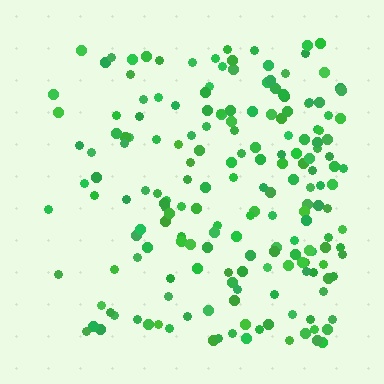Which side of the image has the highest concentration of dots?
The right.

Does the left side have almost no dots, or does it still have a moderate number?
Still a moderate number, just noticeably fewer than the right.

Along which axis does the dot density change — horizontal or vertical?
Horizontal.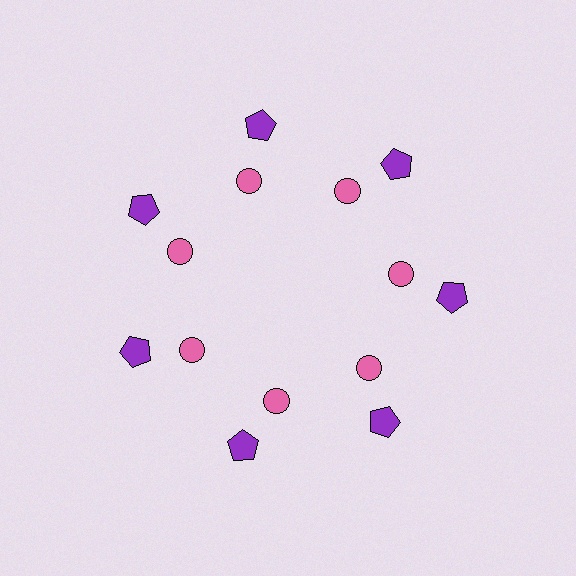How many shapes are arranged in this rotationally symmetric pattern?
There are 14 shapes, arranged in 7 groups of 2.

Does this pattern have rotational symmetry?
Yes, this pattern has 7-fold rotational symmetry. It looks the same after rotating 51 degrees around the center.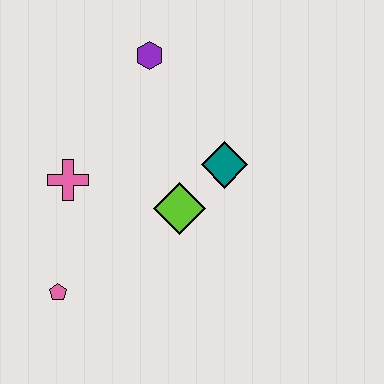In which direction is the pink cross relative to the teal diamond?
The pink cross is to the left of the teal diamond.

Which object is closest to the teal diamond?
The lime diamond is closest to the teal diamond.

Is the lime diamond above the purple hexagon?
No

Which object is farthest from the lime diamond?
The purple hexagon is farthest from the lime diamond.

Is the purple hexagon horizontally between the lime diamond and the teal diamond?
No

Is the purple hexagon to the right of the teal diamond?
No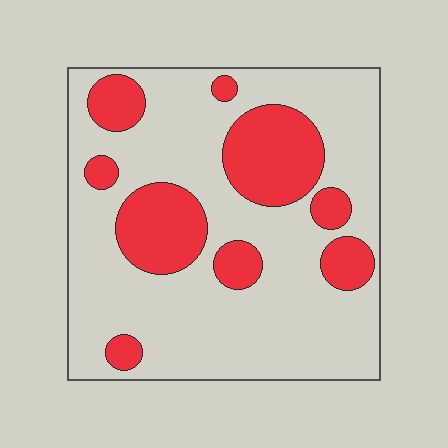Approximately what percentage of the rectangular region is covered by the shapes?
Approximately 25%.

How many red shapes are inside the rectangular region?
9.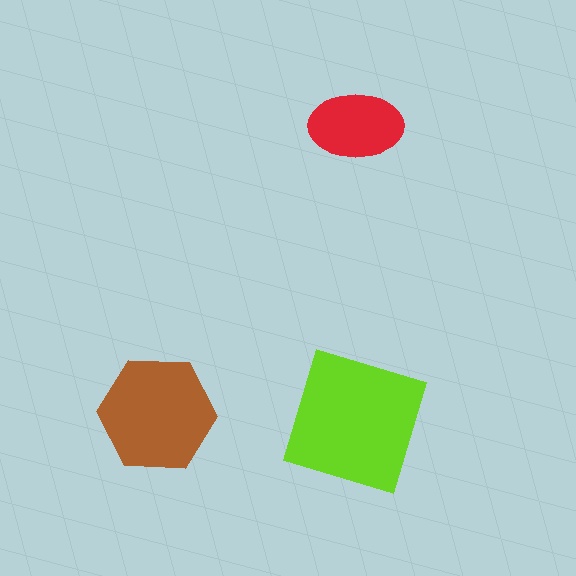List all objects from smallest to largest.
The red ellipse, the brown hexagon, the lime square.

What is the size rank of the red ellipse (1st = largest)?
3rd.